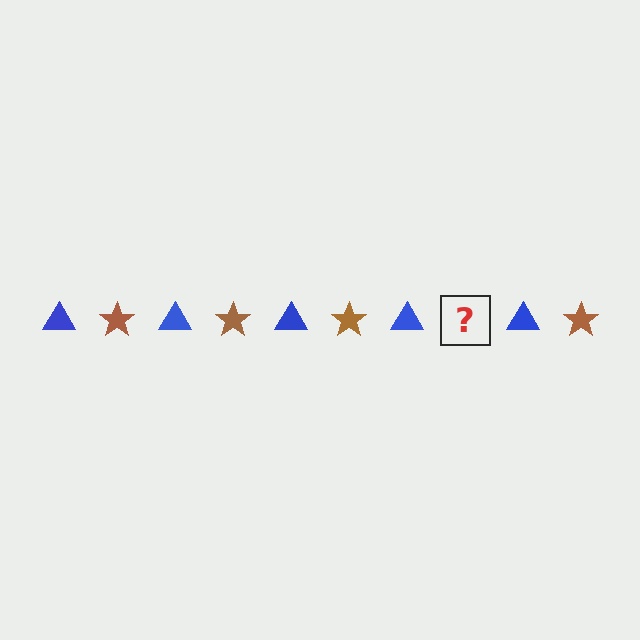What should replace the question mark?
The question mark should be replaced with a brown star.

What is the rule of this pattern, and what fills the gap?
The rule is that the pattern alternates between blue triangle and brown star. The gap should be filled with a brown star.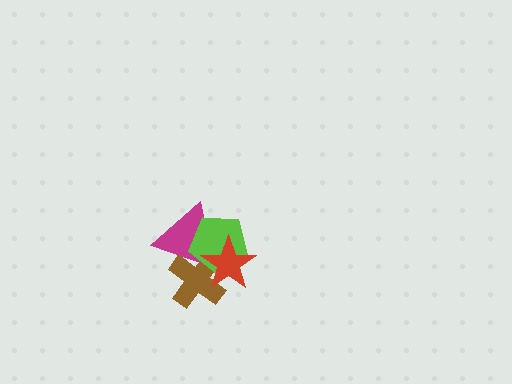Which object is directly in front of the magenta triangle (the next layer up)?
The lime pentagon is directly in front of the magenta triangle.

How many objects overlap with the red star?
3 objects overlap with the red star.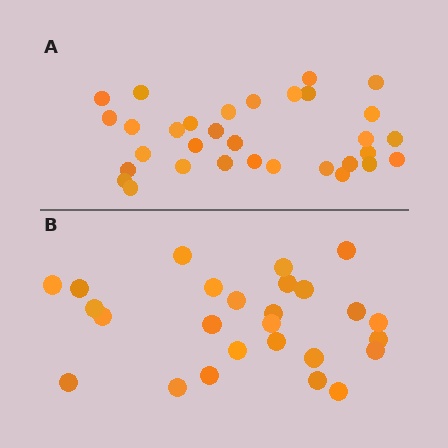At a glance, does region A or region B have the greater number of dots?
Region A (the top region) has more dots.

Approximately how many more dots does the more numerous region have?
Region A has about 6 more dots than region B.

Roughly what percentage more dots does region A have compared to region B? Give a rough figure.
About 25% more.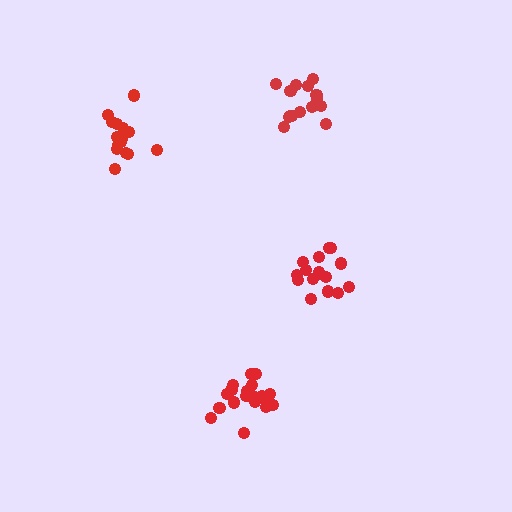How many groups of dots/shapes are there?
There are 4 groups.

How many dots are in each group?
Group 1: 20 dots, Group 2: 16 dots, Group 3: 15 dots, Group 4: 15 dots (66 total).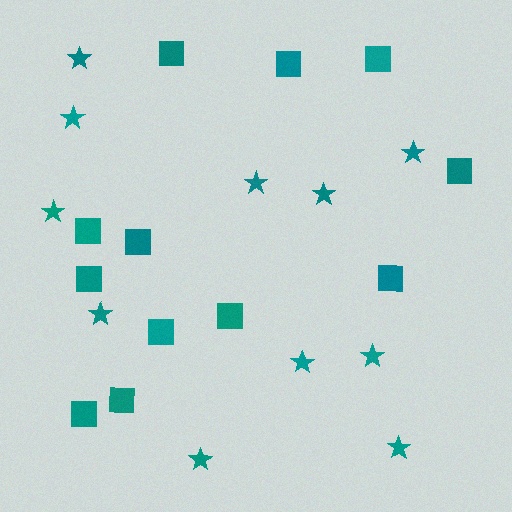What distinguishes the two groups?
There are 2 groups: one group of stars (11) and one group of squares (12).